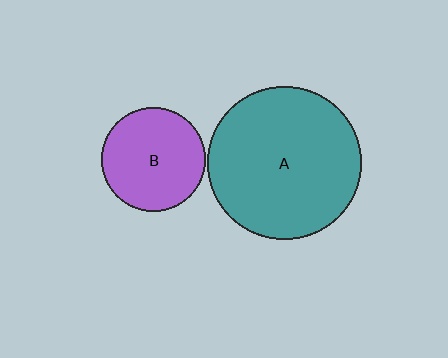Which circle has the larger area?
Circle A (teal).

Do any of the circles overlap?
No, none of the circles overlap.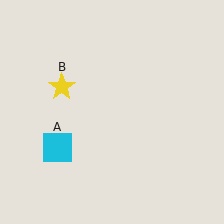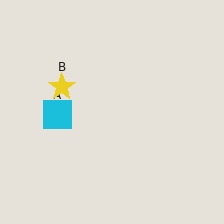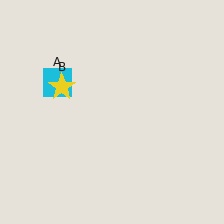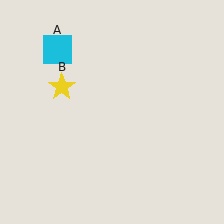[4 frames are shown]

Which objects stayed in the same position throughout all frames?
Yellow star (object B) remained stationary.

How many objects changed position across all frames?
1 object changed position: cyan square (object A).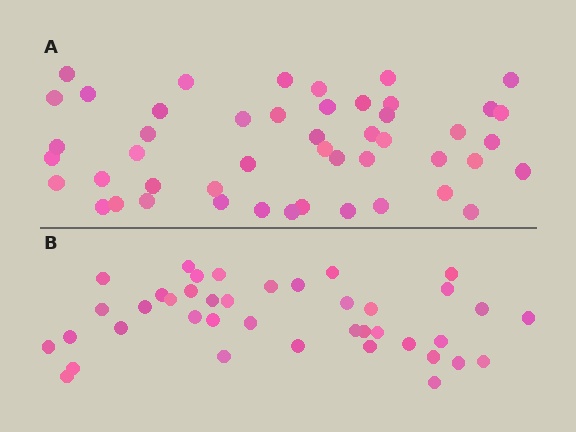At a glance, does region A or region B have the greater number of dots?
Region A (the top region) has more dots.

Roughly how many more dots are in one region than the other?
Region A has roughly 8 or so more dots than region B.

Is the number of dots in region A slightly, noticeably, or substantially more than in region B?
Region A has only slightly more — the two regions are fairly close. The ratio is roughly 1.2 to 1.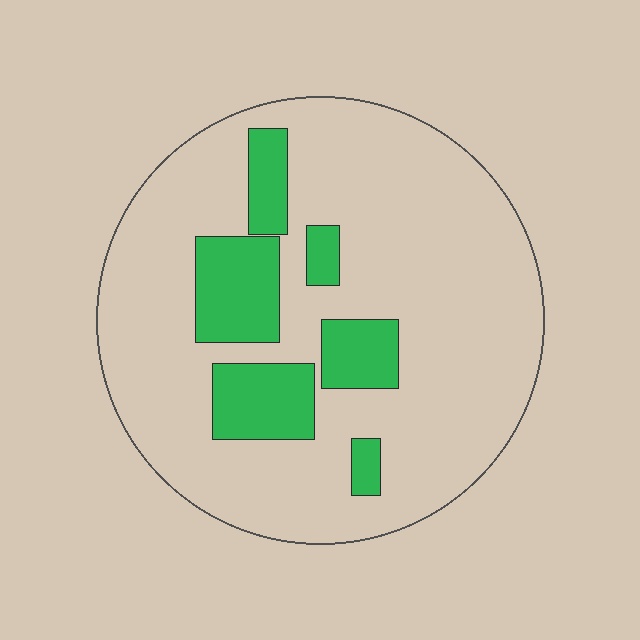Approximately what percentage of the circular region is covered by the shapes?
Approximately 20%.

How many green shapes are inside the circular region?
6.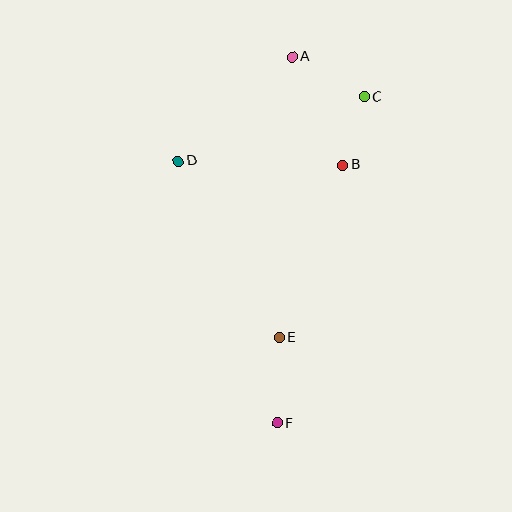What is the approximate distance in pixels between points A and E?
The distance between A and E is approximately 281 pixels.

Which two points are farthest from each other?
Points A and F are farthest from each other.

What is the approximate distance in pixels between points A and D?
The distance between A and D is approximately 154 pixels.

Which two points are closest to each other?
Points B and C are closest to each other.